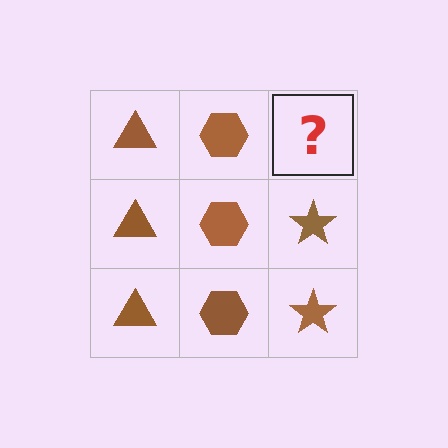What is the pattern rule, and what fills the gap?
The rule is that each column has a consistent shape. The gap should be filled with a brown star.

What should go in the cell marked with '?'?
The missing cell should contain a brown star.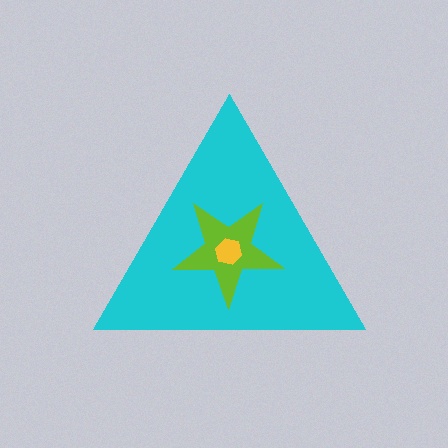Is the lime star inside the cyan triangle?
Yes.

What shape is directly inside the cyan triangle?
The lime star.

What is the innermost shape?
The yellow hexagon.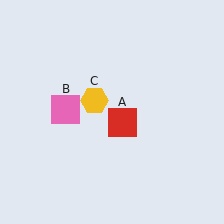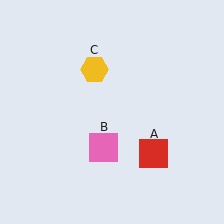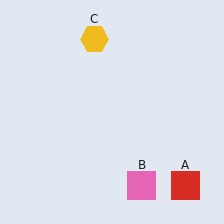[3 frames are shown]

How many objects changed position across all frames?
3 objects changed position: red square (object A), pink square (object B), yellow hexagon (object C).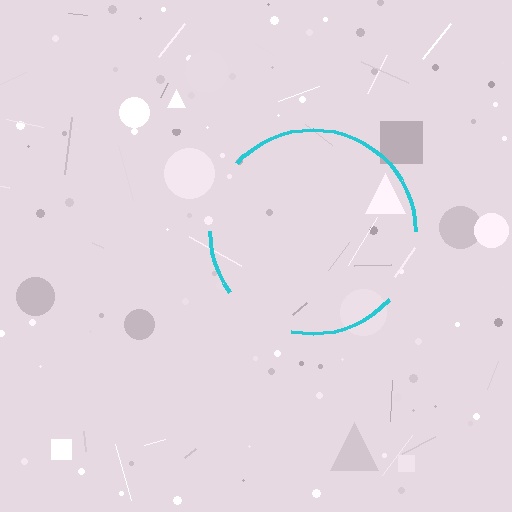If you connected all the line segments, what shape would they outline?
They would outline a circle.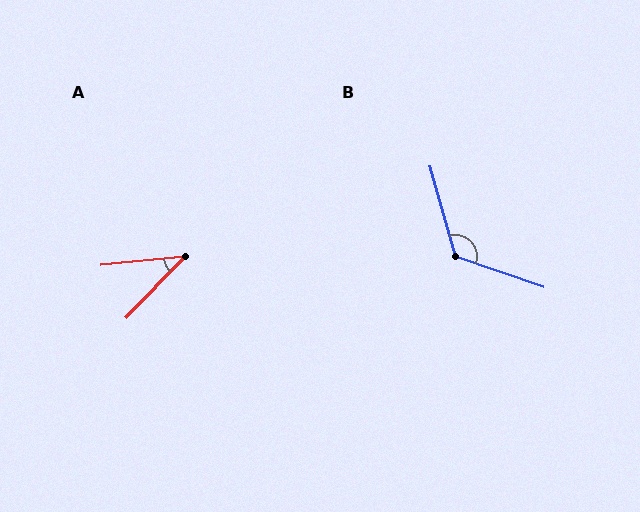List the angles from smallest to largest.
A (40°), B (125°).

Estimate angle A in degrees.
Approximately 40 degrees.